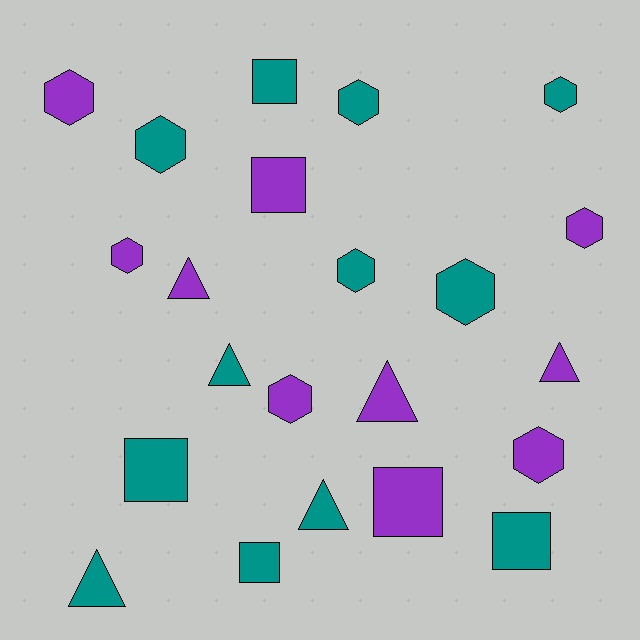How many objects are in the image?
There are 22 objects.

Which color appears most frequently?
Teal, with 12 objects.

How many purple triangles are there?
There are 3 purple triangles.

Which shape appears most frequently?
Hexagon, with 10 objects.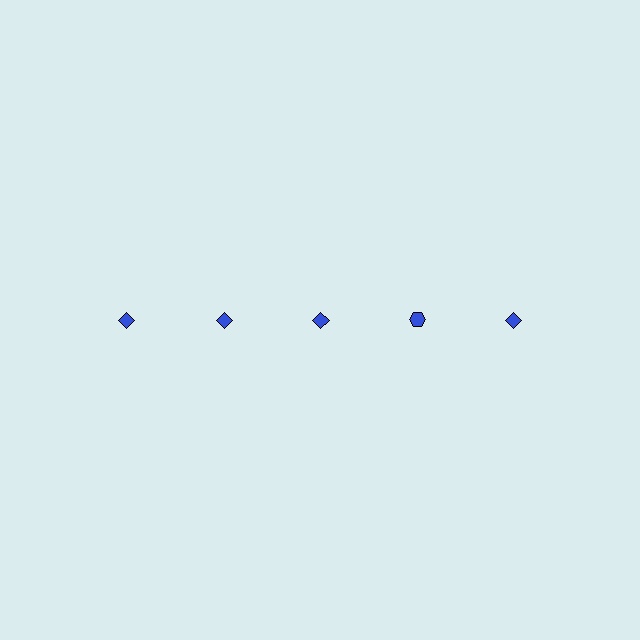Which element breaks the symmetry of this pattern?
The blue hexagon in the top row, second from right column breaks the symmetry. All other shapes are blue diamonds.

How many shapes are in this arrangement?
There are 5 shapes arranged in a grid pattern.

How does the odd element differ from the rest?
It has a different shape: hexagon instead of diamond.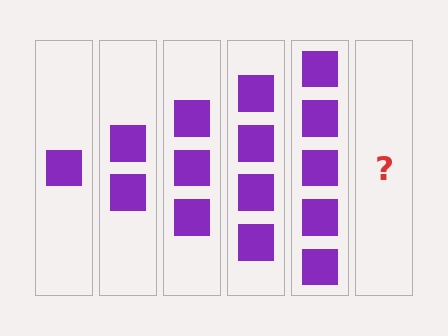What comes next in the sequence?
The next element should be 6 squares.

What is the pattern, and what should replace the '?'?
The pattern is that each step adds one more square. The '?' should be 6 squares.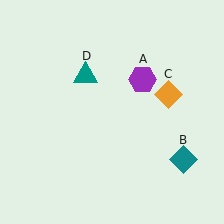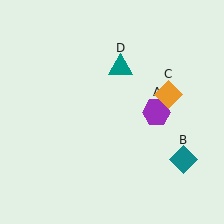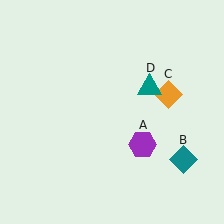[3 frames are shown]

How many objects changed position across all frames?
2 objects changed position: purple hexagon (object A), teal triangle (object D).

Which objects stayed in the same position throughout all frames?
Teal diamond (object B) and orange diamond (object C) remained stationary.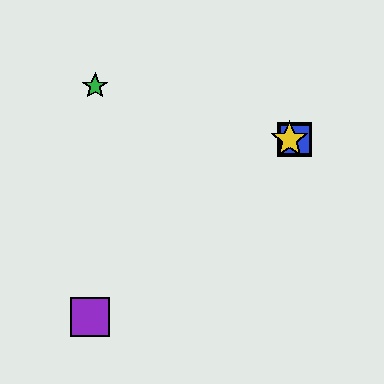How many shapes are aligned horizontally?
3 shapes (the red square, the blue square, the yellow star) are aligned horizontally.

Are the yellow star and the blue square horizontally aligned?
Yes, both are at y≈140.